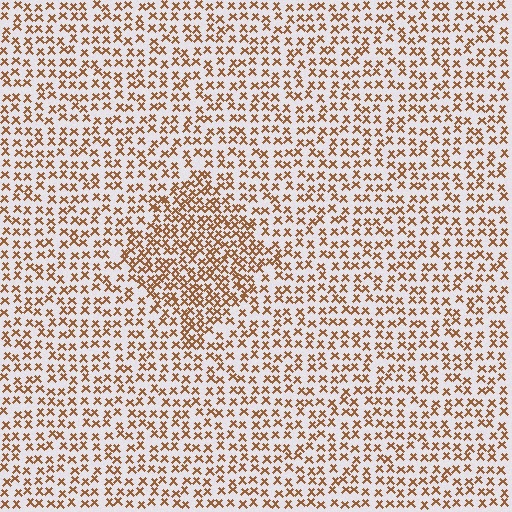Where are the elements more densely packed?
The elements are more densely packed inside the diamond boundary.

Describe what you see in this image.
The image contains small brown elements arranged at two different densities. A diamond-shaped region is visible where the elements are more densely packed than the surrounding area.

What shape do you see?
I see a diamond.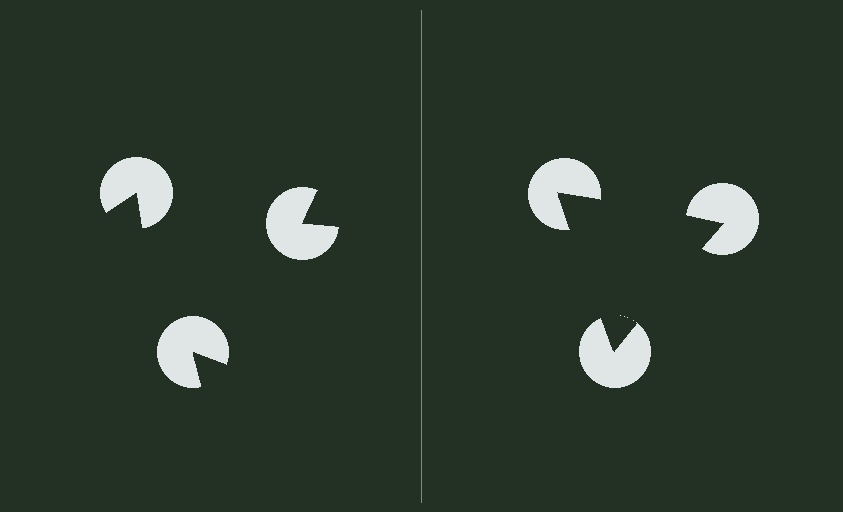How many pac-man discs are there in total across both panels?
6 — 3 on each side.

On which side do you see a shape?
An illusory triangle appears on the right side. On the left side the wedge cuts are rotated, so no coherent shape forms.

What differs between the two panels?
The pac-man discs are positioned identically on both sides; only the wedge orientations differ. On the right they align to a triangle; on the left they are misaligned.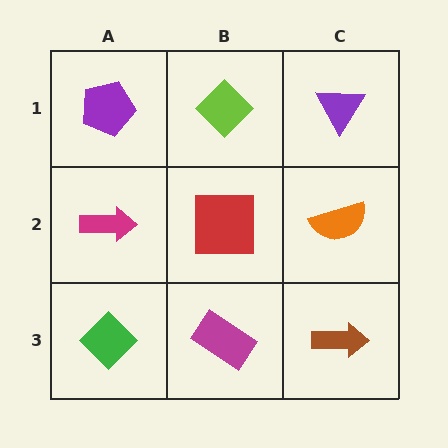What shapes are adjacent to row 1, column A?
A magenta arrow (row 2, column A), a lime diamond (row 1, column B).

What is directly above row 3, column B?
A red square.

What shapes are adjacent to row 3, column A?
A magenta arrow (row 2, column A), a magenta rectangle (row 3, column B).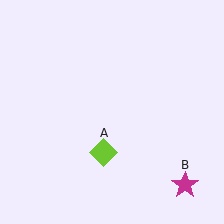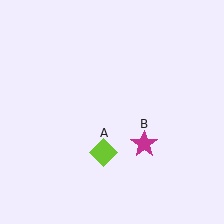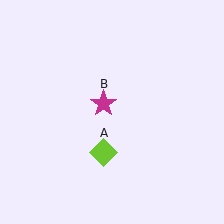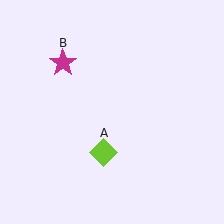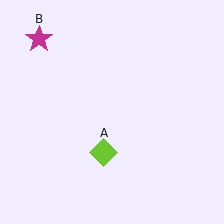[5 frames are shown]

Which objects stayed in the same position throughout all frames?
Lime diamond (object A) remained stationary.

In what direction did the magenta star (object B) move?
The magenta star (object B) moved up and to the left.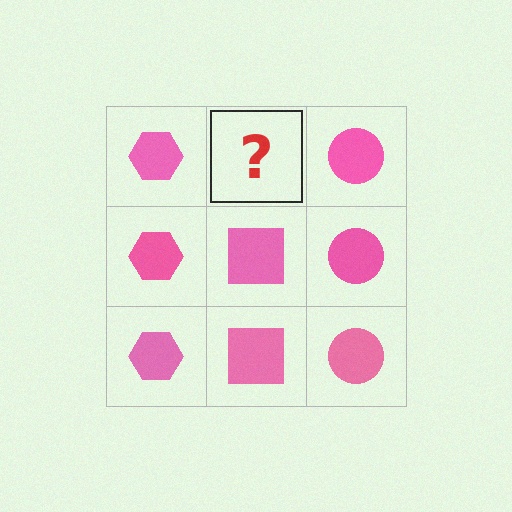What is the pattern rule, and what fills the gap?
The rule is that each column has a consistent shape. The gap should be filled with a pink square.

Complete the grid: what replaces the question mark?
The question mark should be replaced with a pink square.